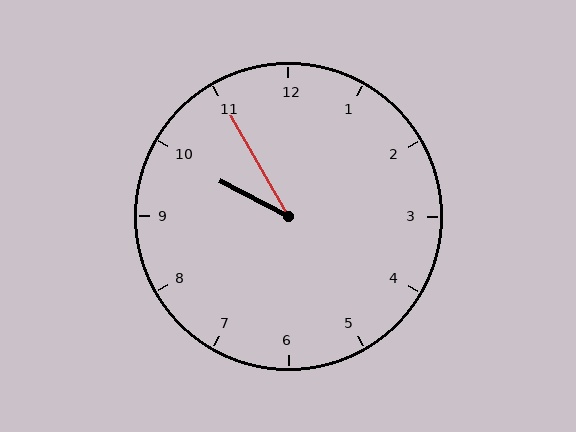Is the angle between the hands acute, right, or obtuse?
It is acute.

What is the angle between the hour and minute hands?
Approximately 32 degrees.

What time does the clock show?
9:55.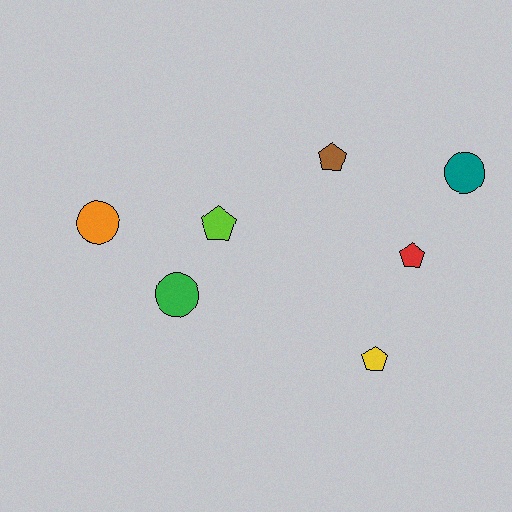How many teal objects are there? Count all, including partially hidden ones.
There is 1 teal object.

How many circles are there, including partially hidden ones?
There are 3 circles.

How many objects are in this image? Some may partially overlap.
There are 7 objects.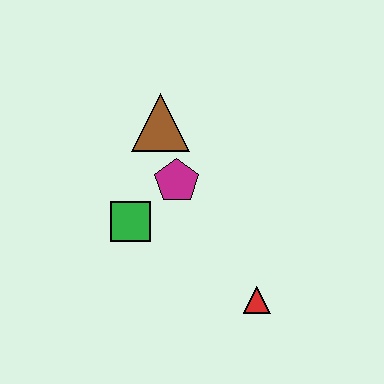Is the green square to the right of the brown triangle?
No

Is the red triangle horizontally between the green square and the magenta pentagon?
No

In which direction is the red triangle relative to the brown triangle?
The red triangle is below the brown triangle.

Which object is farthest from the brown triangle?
The red triangle is farthest from the brown triangle.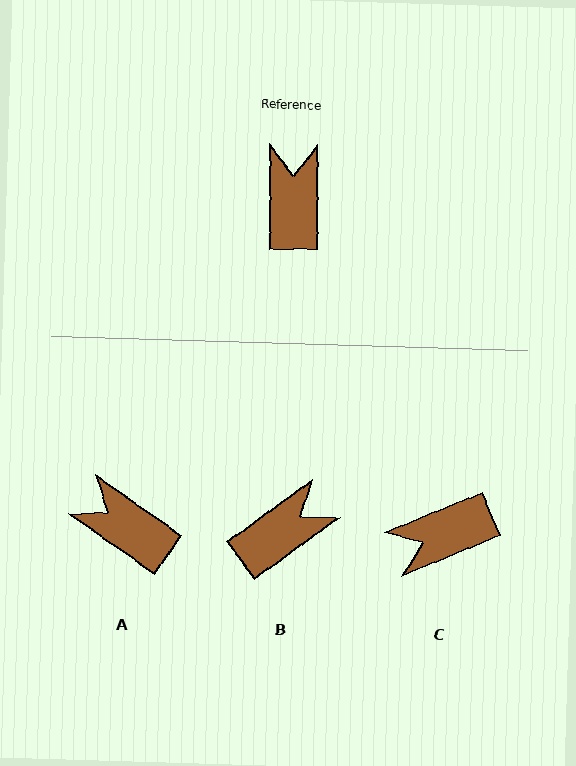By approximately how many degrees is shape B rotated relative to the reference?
Approximately 54 degrees clockwise.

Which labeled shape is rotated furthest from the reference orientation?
C, about 112 degrees away.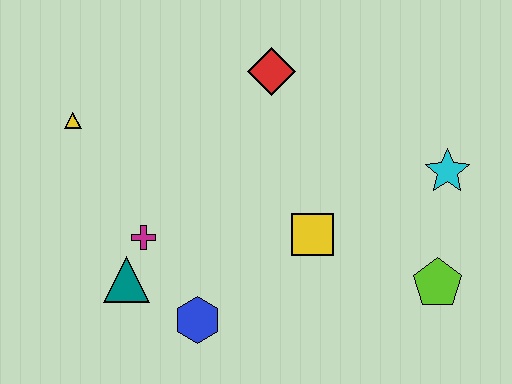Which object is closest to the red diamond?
The yellow square is closest to the red diamond.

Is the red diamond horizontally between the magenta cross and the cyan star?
Yes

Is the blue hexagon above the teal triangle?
No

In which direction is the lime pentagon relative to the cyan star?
The lime pentagon is below the cyan star.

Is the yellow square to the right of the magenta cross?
Yes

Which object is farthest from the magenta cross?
The cyan star is farthest from the magenta cross.